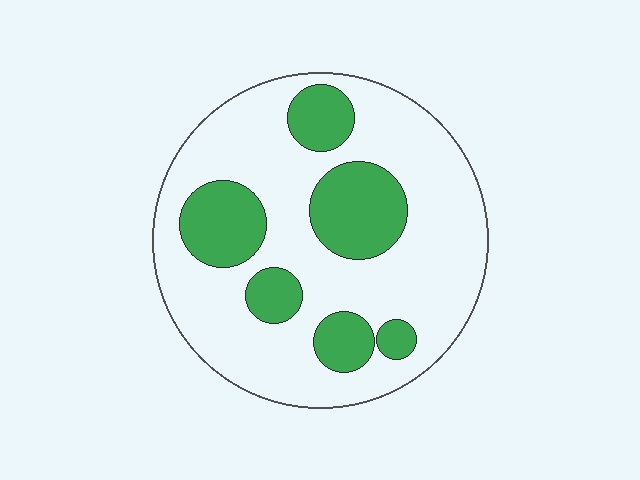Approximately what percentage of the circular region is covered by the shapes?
Approximately 25%.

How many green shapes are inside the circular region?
6.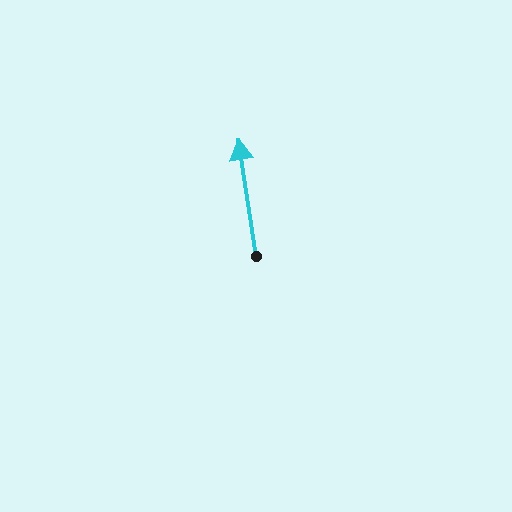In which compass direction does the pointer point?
North.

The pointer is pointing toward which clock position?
Roughly 12 o'clock.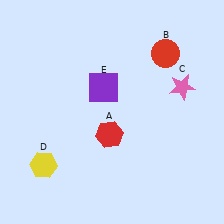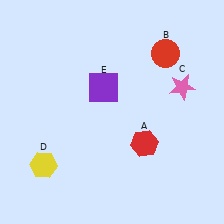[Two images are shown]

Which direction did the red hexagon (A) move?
The red hexagon (A) moved right.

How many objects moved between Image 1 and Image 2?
1 object moved between the two images.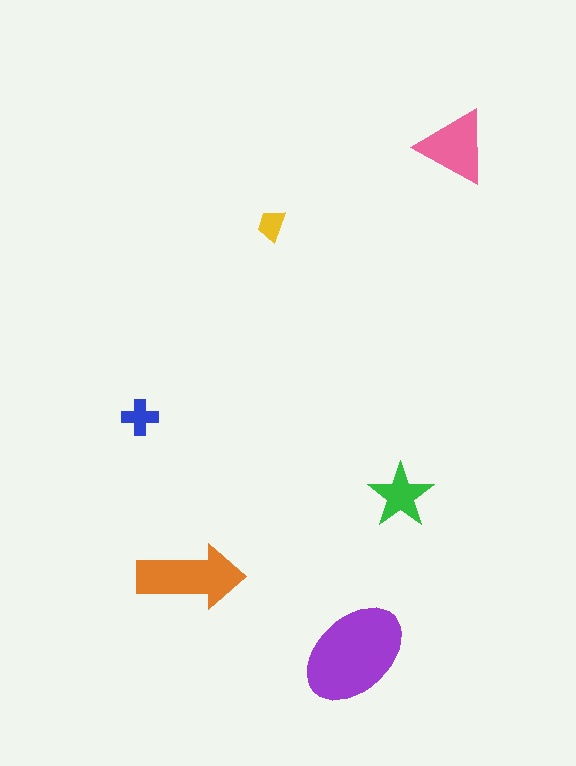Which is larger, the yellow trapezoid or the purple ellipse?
The purple ellipse.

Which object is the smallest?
The yellow trapezoid.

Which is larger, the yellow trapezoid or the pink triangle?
The pink triangle.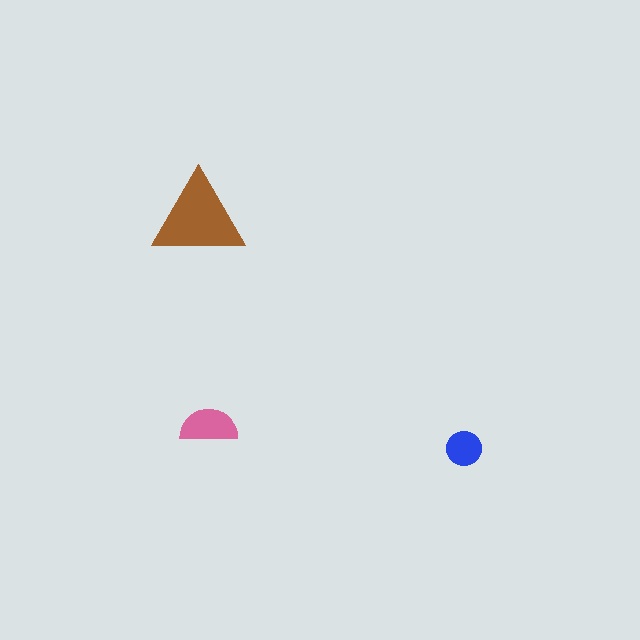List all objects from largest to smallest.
The brown triangle, the pink semicircle, the blue circle.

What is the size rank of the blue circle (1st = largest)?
3rd.